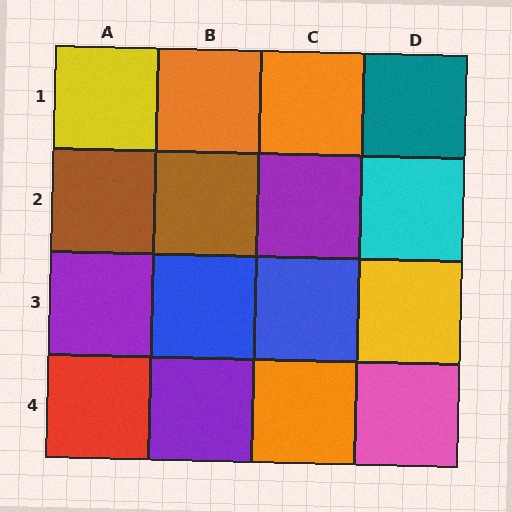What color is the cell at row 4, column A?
Red.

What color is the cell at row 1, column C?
Orange.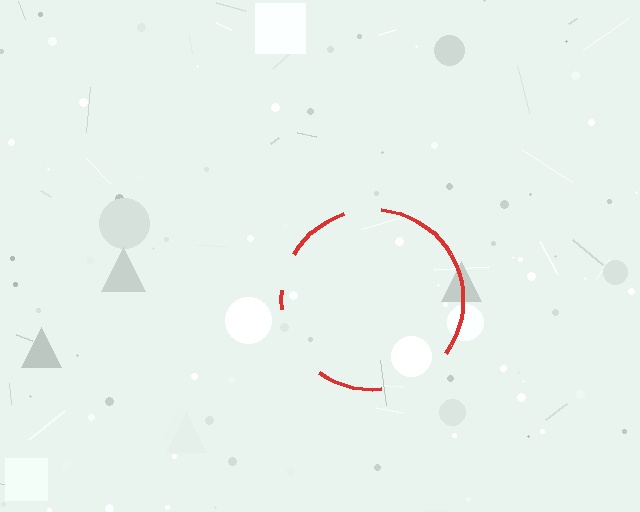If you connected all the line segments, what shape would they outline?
They would outline a circle.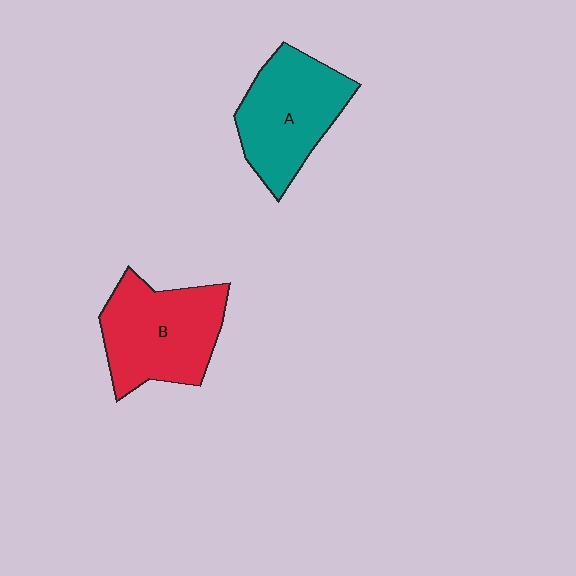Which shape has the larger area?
Shape B (red).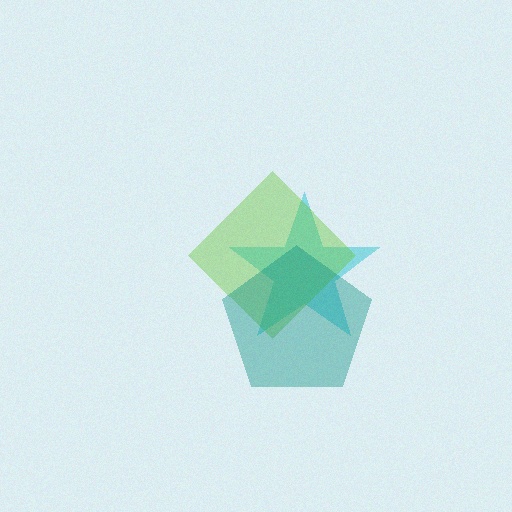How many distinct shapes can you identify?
There are 3 distinct shapes: a cyan star, a lime diamond, a teal pentagon.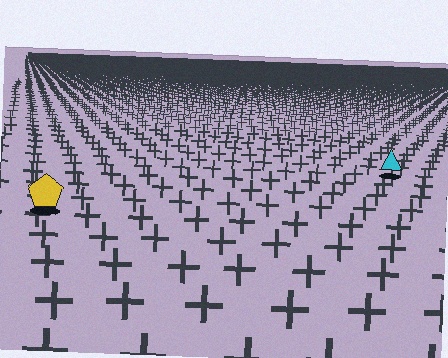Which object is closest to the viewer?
The yellow pentagon is closest. The texture marks near it are larger and more spread out.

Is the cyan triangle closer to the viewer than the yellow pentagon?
No. The yellow pentagon is closer — you can tell from the texture gradient: the ground texture is coarser near it.